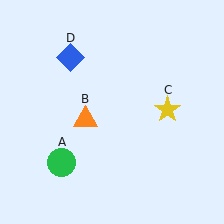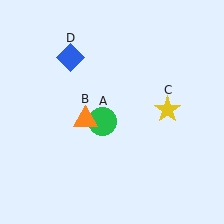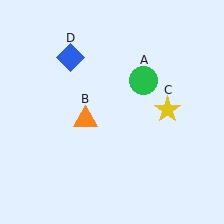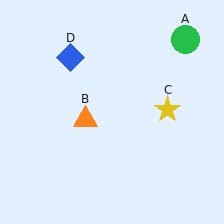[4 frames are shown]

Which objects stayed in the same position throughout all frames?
Orange triangle (object B) and yellow star (object C) and blue diamond (object D) remained stationary.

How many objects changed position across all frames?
1 object changed position: green circle (object A).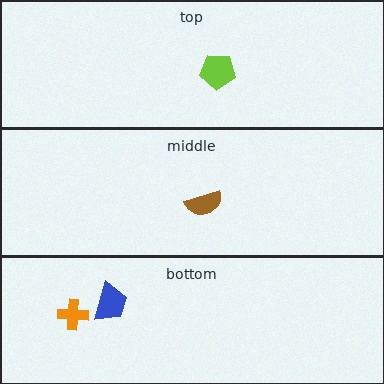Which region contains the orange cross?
The bottom region.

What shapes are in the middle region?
The brown semicircle.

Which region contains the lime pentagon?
The top region.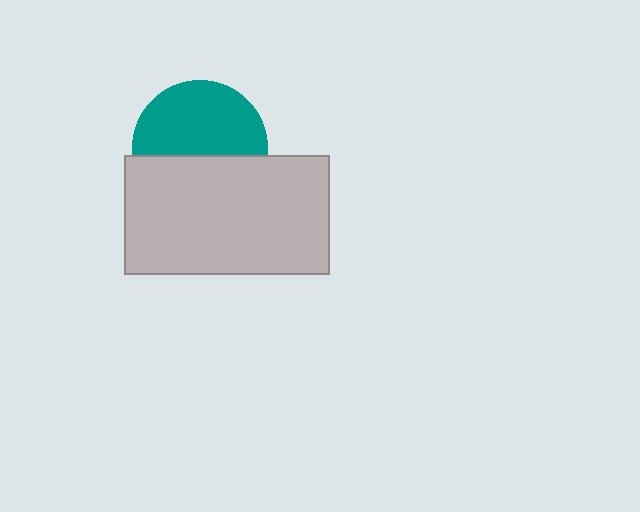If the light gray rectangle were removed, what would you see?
You would see the complete teal circle.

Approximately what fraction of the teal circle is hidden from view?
Roughly 43% of the teal circle is hidden behind the light gray rectangle.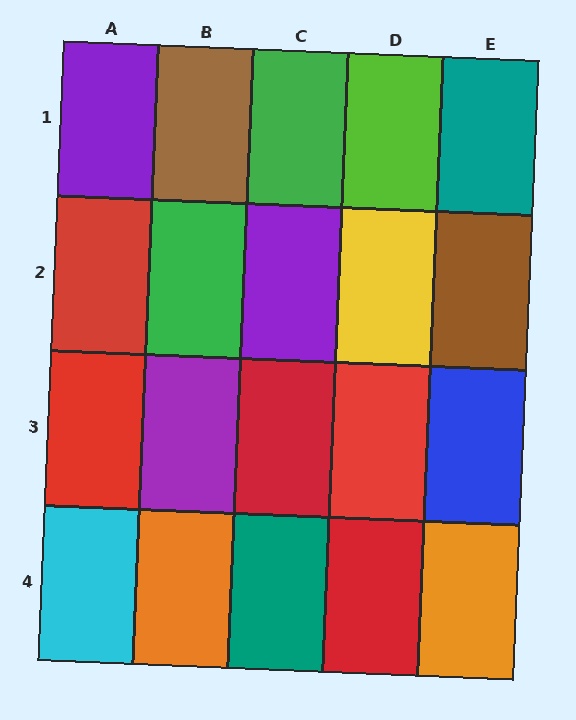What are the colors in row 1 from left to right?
Purple, brown, green, lime, teal.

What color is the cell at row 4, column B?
Orange.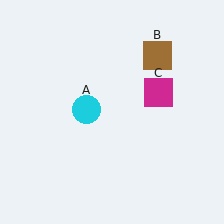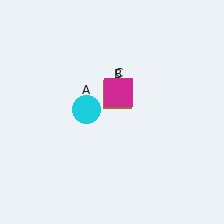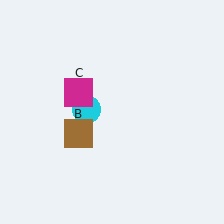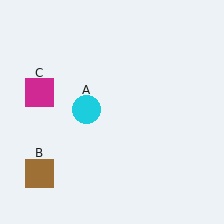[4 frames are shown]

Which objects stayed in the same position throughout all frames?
Cyan circle (object A) remained stationary.